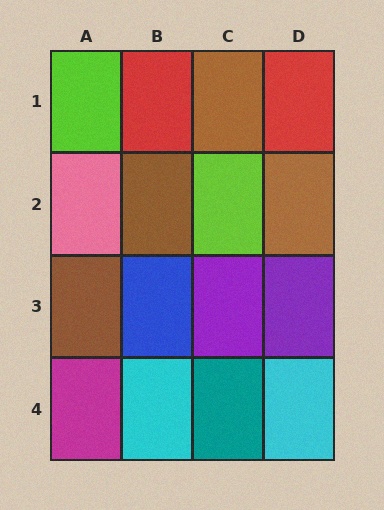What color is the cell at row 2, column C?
Lime.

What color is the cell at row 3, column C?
Purple.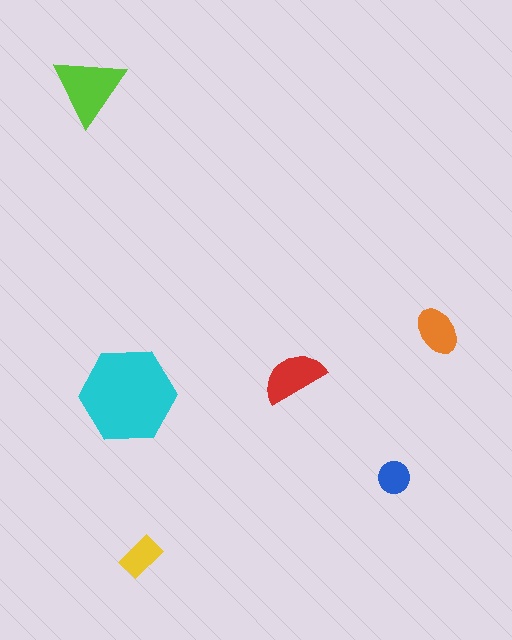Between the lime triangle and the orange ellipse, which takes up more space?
The lime triangle.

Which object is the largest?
The cyan hexagon.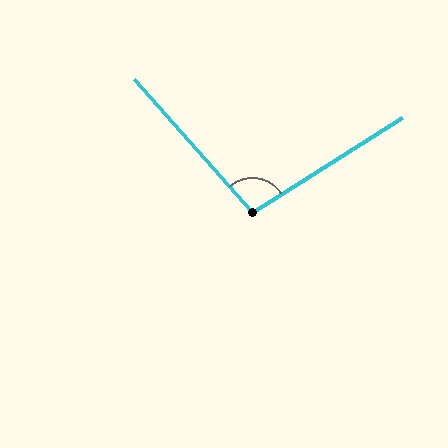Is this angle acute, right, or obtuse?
It is obtuse.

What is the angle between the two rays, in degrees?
Approximately 99 degrees.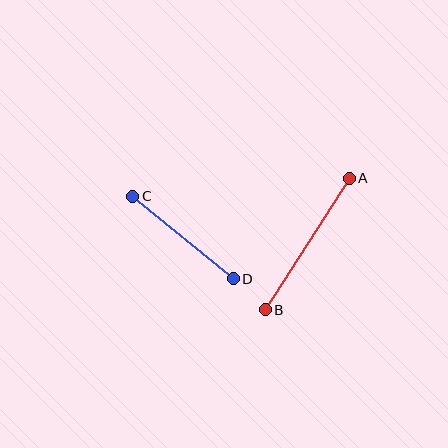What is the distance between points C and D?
The distance is approximately 130 pixels.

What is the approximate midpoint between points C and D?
The midpoint is at approximately (183, 237) pixels.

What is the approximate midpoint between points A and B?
The midpoint is at approximately (307, 244) pixels.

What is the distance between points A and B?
The distance is approximately 156 pixels.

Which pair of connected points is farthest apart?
Points A and B are farthest apart.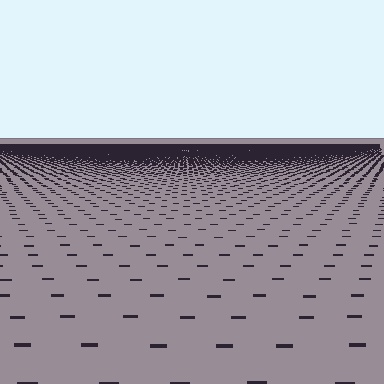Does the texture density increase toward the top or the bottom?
Density increases toward the top.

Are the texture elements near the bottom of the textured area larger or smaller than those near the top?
Larger. Near the bottom, elements are closer to the viewer and appear at a bigger on-screen size.